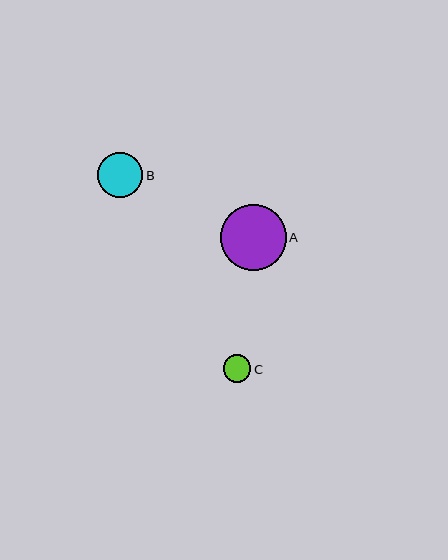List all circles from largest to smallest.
From largest to smallest: A, B, C.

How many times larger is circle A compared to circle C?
Circle A is approximately 2.4 times the size of circle C.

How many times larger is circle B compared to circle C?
Circle B is approximately 1.6 times the size of circle C.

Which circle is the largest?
Circle A is the largest with a size of approximately 66 pixels.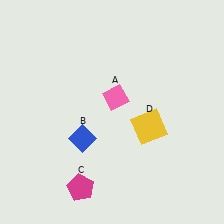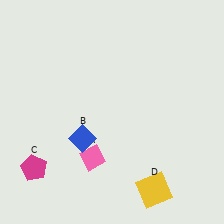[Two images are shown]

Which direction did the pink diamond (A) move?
The pink diamond (A) moved down.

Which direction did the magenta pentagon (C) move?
The magenta pentagon (C) moved left.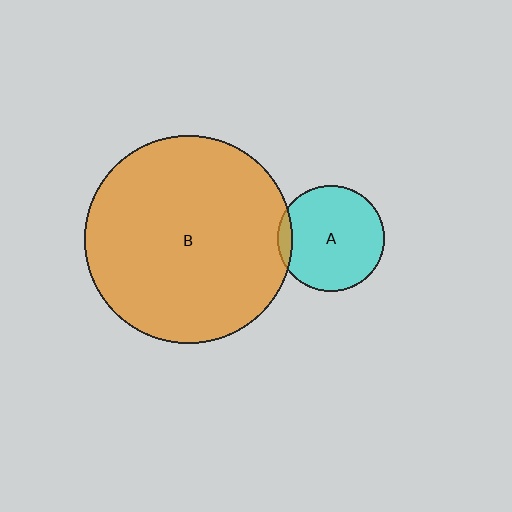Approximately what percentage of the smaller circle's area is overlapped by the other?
Approximately 5%.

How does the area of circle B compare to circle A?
Approximately 3.8 times.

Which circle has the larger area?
Circle B (orange).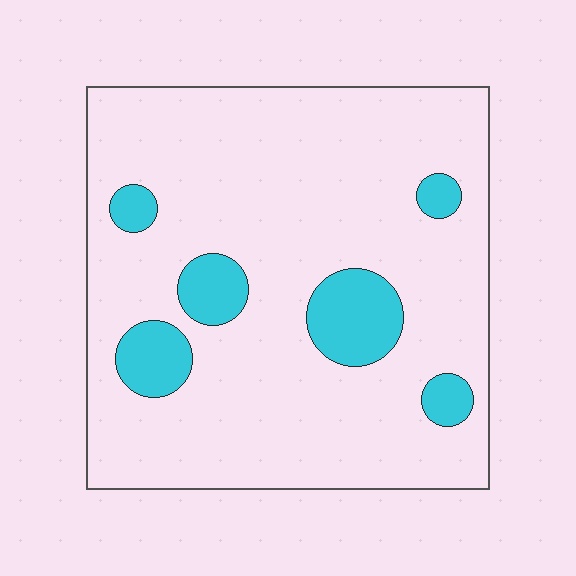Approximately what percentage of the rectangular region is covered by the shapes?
Approximately 15%.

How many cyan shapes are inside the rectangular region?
6.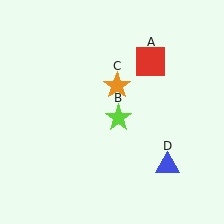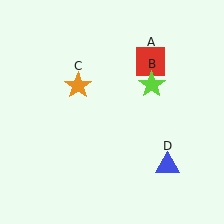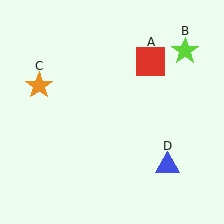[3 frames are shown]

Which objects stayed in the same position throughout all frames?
Red square (object A) and blue triangle (object D) remained stationary.